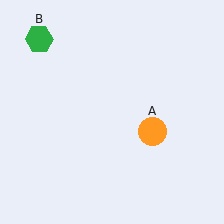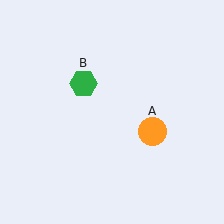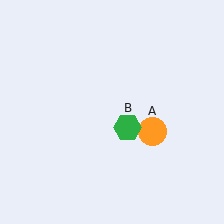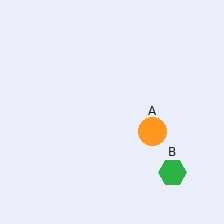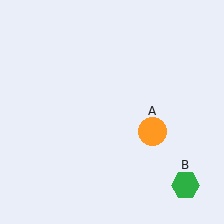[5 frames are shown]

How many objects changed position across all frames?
1 object changed position: green hexagon (object B).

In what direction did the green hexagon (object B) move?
The green hexagon (object B) moved down and to the right.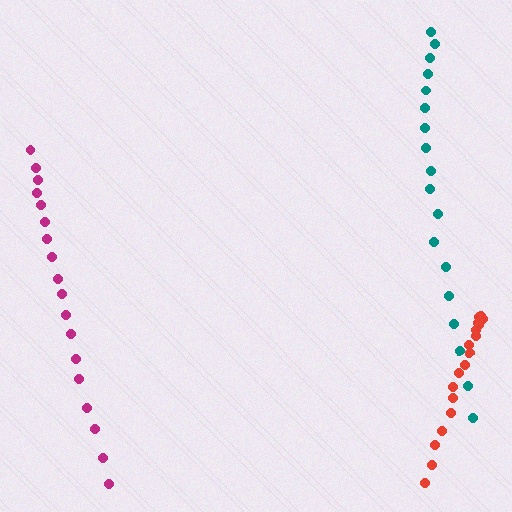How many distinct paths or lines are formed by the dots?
There are 3 distinct paths.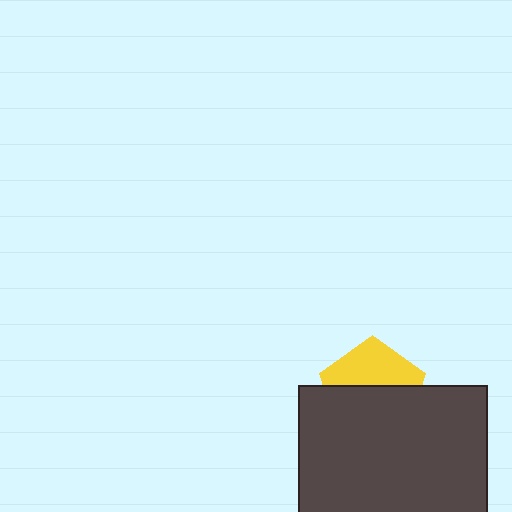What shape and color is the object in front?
The object in front is a dark gray rectangle.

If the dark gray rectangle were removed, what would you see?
You would see the complete yellow pentagon.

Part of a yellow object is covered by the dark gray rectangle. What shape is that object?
It is a pentagon.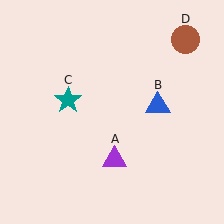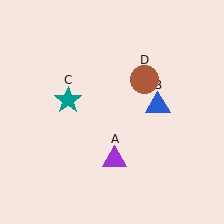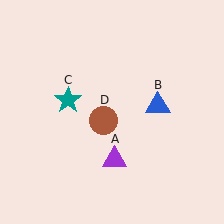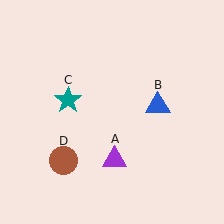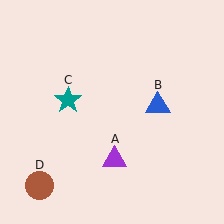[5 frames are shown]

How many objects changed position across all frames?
1 object changed position: brown circle (object D).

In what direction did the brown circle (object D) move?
The brown circle (object D) moved down and to the left.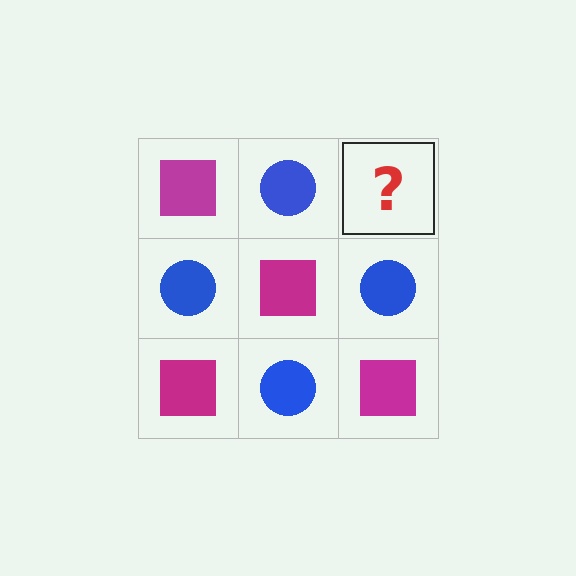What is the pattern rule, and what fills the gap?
The rule is that it alternates magenta square and blue circle in a checkerboard pattern. The gap should be filled with a magenta square.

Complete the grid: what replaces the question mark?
The question mark should be replaced with a magenta square.